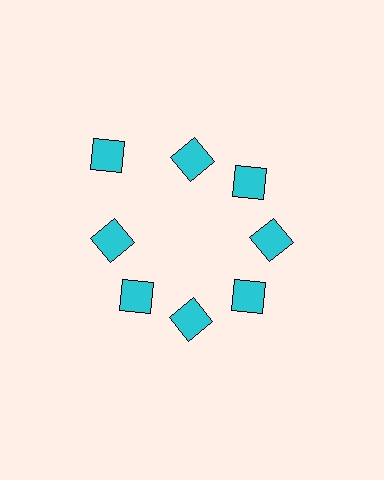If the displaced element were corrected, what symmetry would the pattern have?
It would have 8-fold rotational symmetry — the pattern would map onto itself every 45 degrees.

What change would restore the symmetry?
The symmetry would be restored by moving it inward, back onto the ring so that all 8 diamonds sit at equal angles and equal distance from the center.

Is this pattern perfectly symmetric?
No. The 8 cyan diamonds are arranged in a ring, but one element near the 10 o'clock position is pushed outward from the center, breaking the 8-fold rotational symmetry.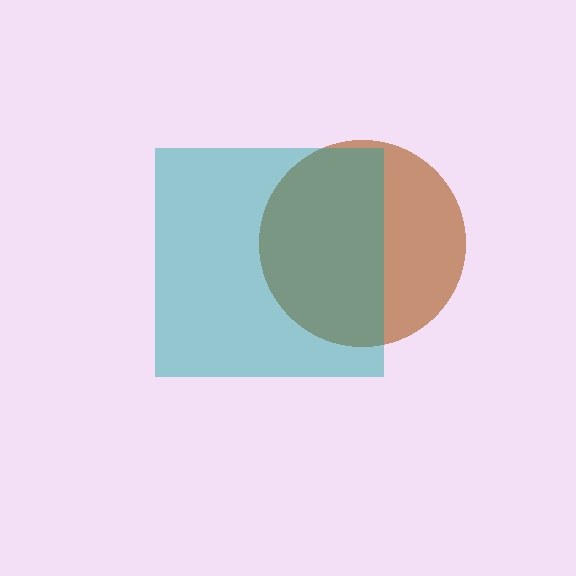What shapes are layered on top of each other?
The layered shapes are: a brown circle, a teal square.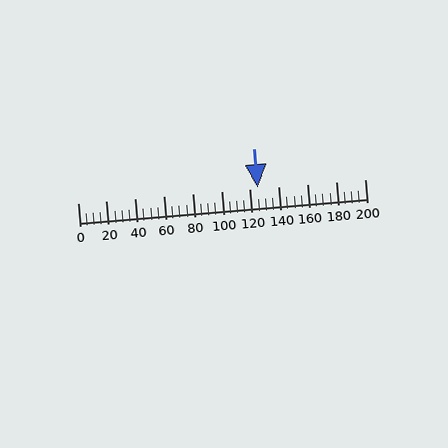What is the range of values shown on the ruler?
The ruler shows values from 0 to 200.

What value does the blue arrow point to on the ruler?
The blue arrow points to approximately 125.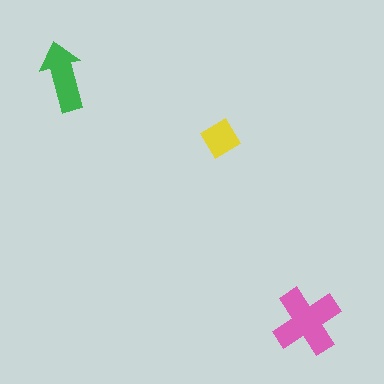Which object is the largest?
The pink cross.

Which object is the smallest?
The yellow diamond.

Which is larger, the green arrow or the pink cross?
The pink cross.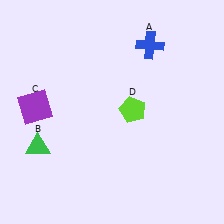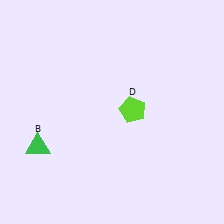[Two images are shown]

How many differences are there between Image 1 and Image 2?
There are 2 differences between the two images.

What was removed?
The blue cross (A), the purple square (C) were removed in Image 2.